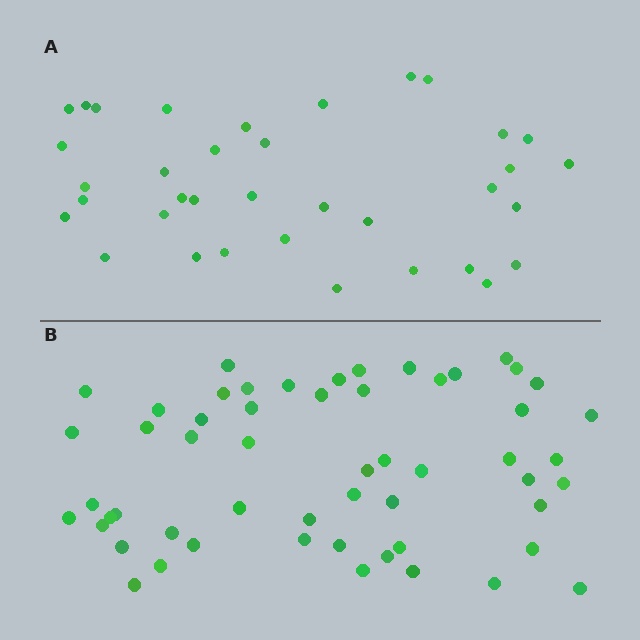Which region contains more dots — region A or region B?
Region B (the bottom region) has more dots.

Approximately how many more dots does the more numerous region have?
Region B has approximately 20 more dots than region A.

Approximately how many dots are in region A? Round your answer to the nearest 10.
About 40 dots. (The exact count is 36, which rounds to 40.)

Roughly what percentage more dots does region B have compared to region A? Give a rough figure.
About 55% more.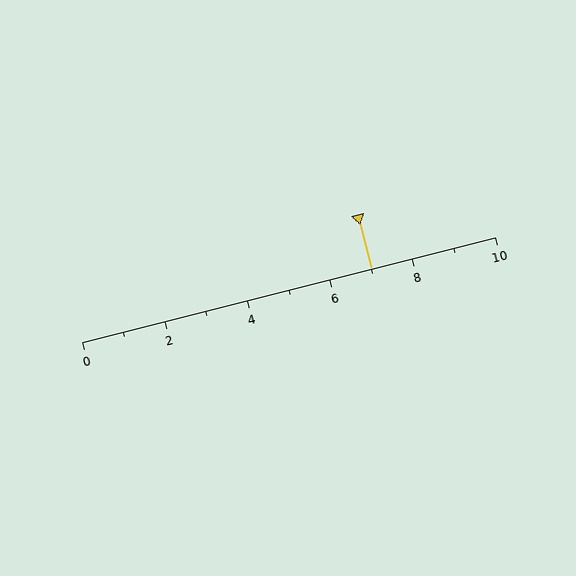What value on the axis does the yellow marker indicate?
The marker indicates approximately 7.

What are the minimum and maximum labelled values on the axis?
The axis runs from 0 to 10.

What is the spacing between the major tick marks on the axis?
The major ticks are spaced 2 apart.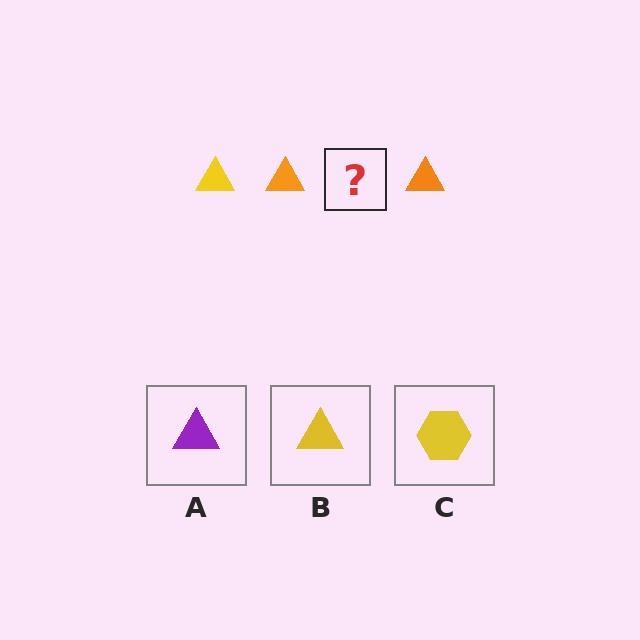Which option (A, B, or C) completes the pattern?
B.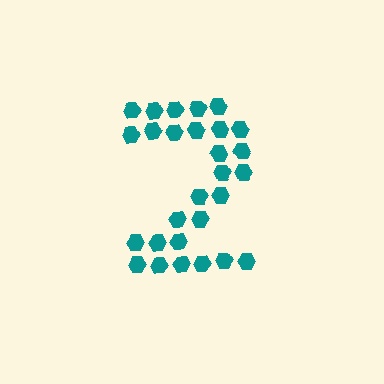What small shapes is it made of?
It is made of small hexagons.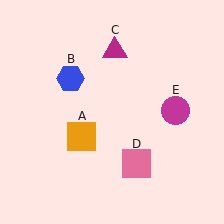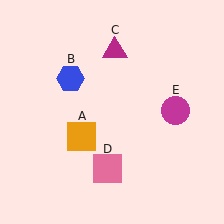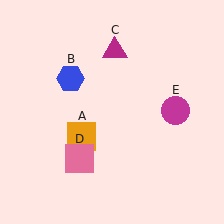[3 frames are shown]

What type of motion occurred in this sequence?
The pink square (object D) rotated clockwise around the center of the scene.